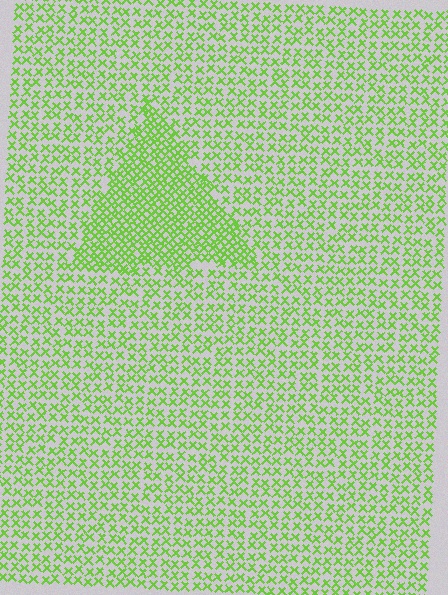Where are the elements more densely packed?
The elements are more densely packed inside the triangle boundary.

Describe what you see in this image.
The image contains small lime elements arranged at two different densities. A triangle-shaped region is visible where the elements are more densely packed than the surrounding area.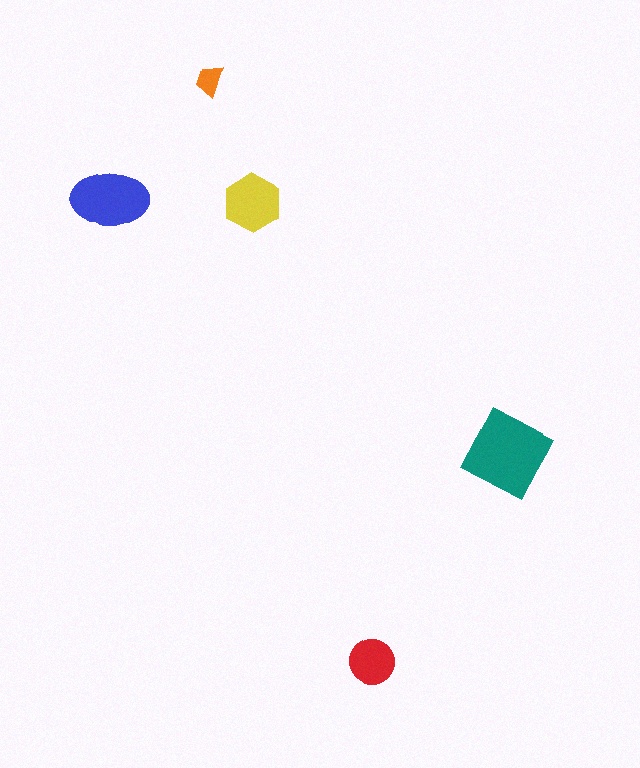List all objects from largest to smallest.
The teal square, the blue ellipse, the yellow hexagon, the red circle, the orange trapezoid.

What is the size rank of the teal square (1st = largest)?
1st.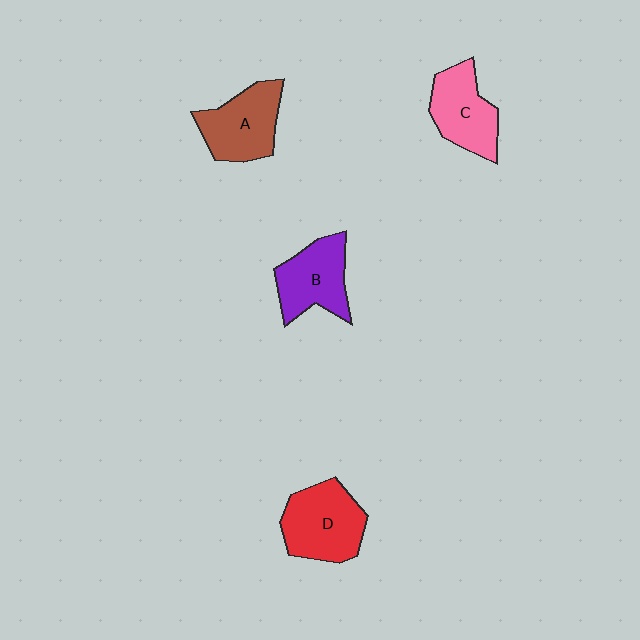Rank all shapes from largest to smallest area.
From largest to smallest: D (red), A (brown), B (purple), C (pink).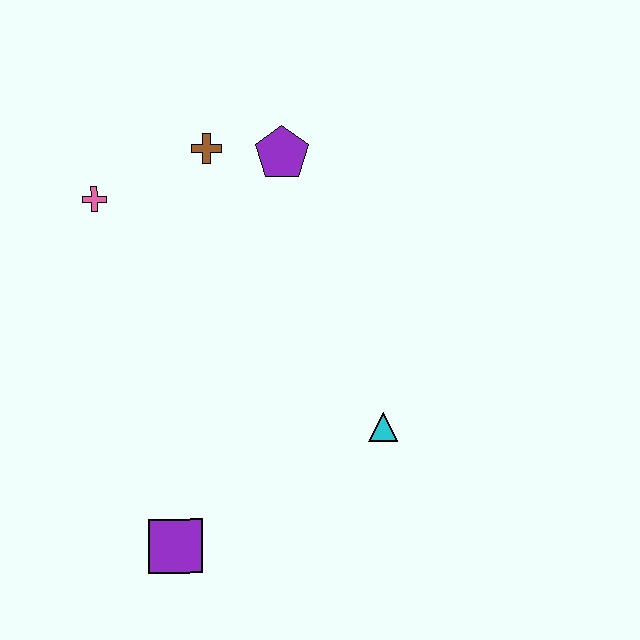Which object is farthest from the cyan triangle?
The pink cross is farthest from the cyan triangle.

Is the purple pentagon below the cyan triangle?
No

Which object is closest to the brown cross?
The purple pentagon is closest to the brown cross.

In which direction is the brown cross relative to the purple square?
The brown cross is above the purple square.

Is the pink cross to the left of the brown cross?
Yes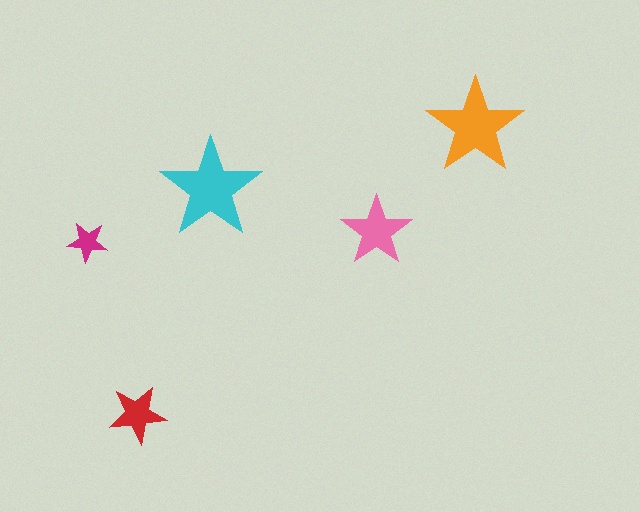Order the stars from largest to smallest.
the cyan one, the orange one, the pink one, the red one, the magenta one.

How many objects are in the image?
There are 5 objects in the image.